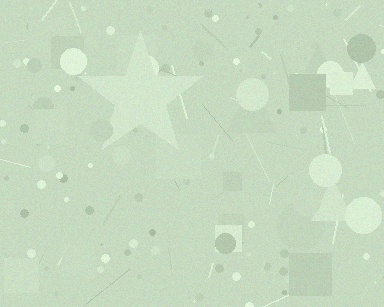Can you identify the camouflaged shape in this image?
The camouflaged shape is a star.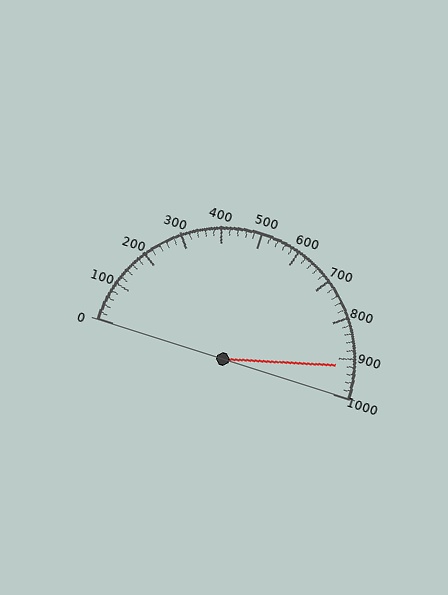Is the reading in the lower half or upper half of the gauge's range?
The reading is in the upper half of the range (0 to 1000).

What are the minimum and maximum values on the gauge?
The gauge ranges from 0 to 1000.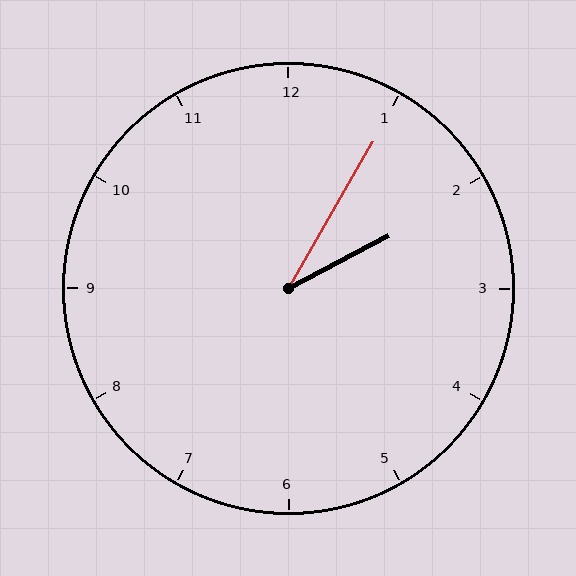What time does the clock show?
2:05.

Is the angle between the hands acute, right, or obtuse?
It is acute.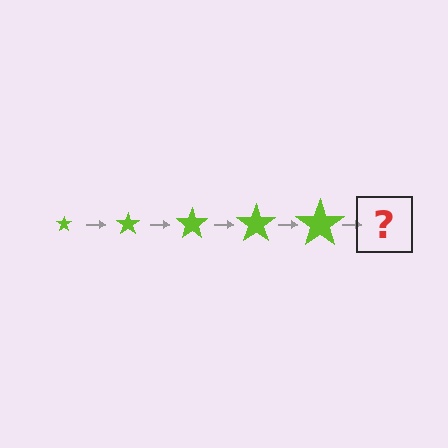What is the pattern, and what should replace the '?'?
The pattern is that the star gets progressively larger each step. The '?' should be a lime star, larger than the previous one.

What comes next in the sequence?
The next element should be a lime star, larger than the previous one.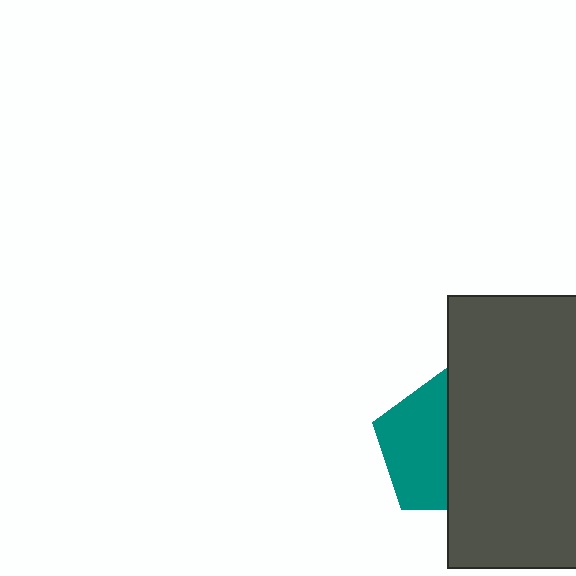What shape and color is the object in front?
The object in front is a dark gray rectangle.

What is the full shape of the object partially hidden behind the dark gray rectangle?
The partially hidden object is a teal pentagon.